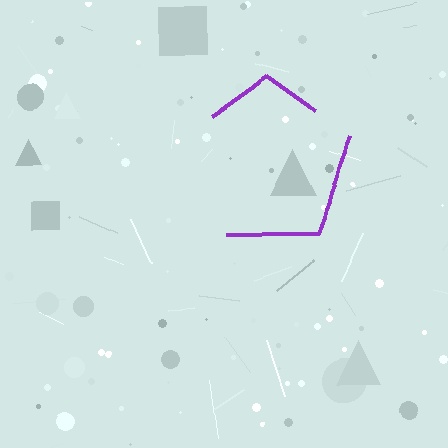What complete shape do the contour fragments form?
The contour fragments form a pentagon.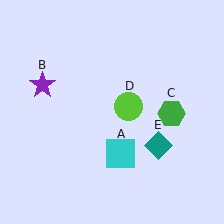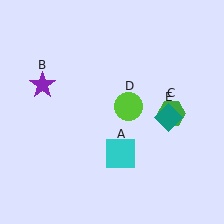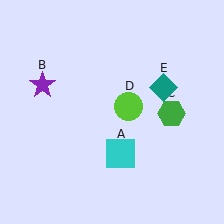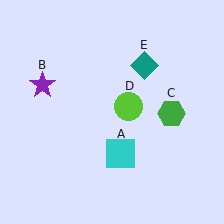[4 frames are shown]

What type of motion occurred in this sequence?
The teal diamond (object E) rotated counterclockwise around the center of the scene.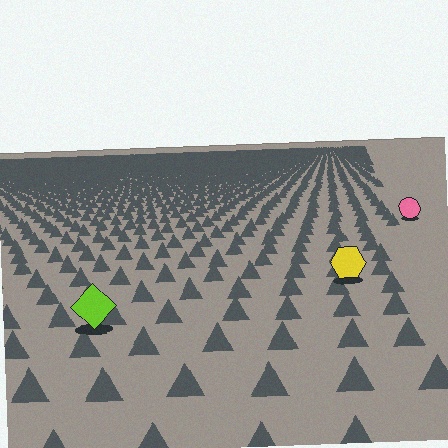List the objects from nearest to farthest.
From nearest to farthest: the lime diamond, the yellow hexagon, the pink circle.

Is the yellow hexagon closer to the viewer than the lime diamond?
No. The lime diamond is closer — you can tell from the texture gradient: the ground texture is coarser near it.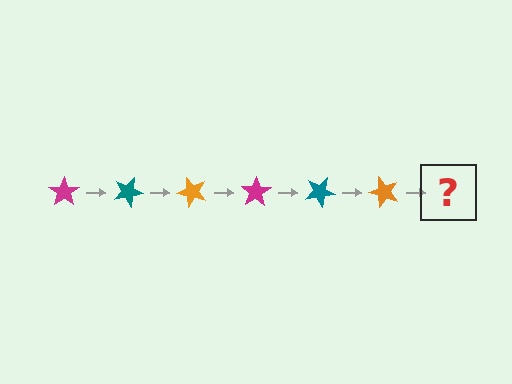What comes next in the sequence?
The next element should be a magenta star, rotated 150 degrees from the start.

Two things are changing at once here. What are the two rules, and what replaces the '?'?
The two rules are that it rotates 25 degrees each step and the color cycles through magenta, teal, and orange. The '?' should be a magenta star, rotated 150 degrees from the start.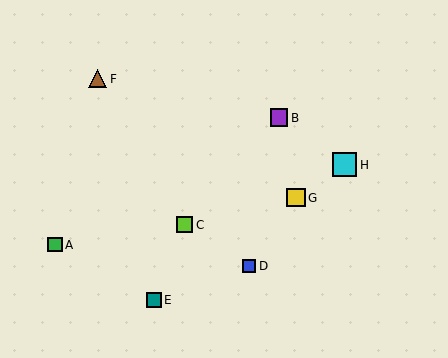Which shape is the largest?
The cyan square (labeled H) is the largest.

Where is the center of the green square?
The center of the green square is at (55, 245).